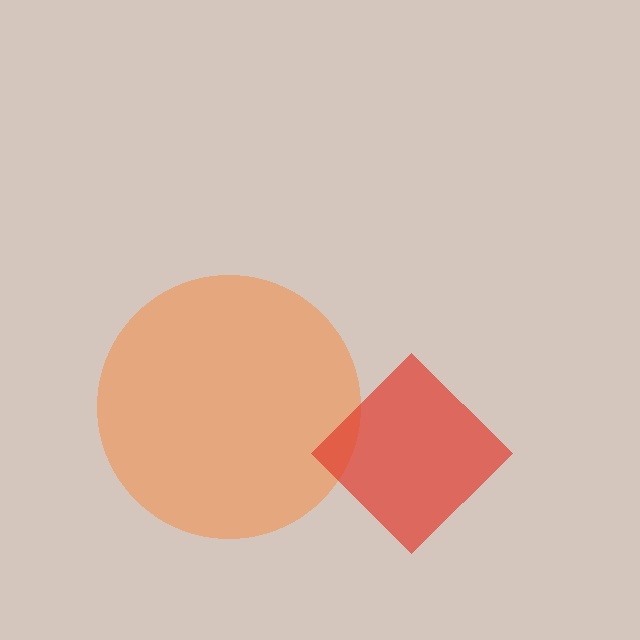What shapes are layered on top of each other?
The layered shapes are: an orange circle, a red diamond.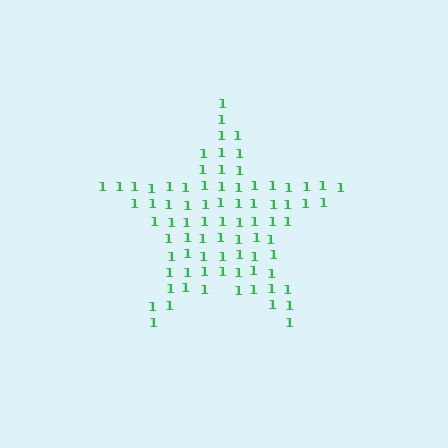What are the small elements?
The small elements are digit 1's.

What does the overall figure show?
The overall figure shows a star.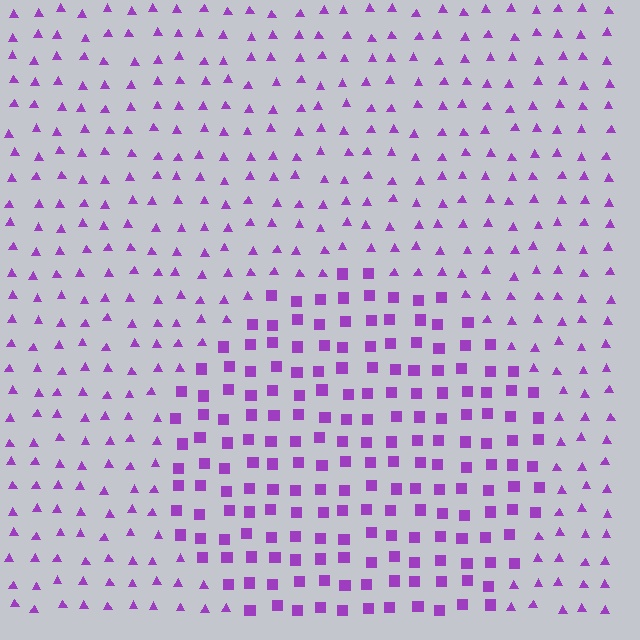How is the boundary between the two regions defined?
The boundary is defined by a change in element shape: squares inside vs. triangles outside. All elements share the same color and spacing.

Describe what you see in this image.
The image is filled with small purple elements arranged in a uniform grid. A circle-shaped region contains squares, while the surrounding area contains triangles. The boundary is defined purely by the change in element shape.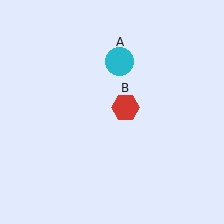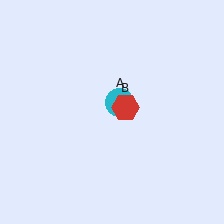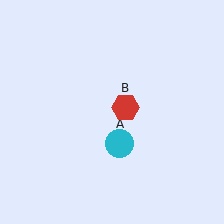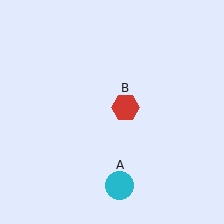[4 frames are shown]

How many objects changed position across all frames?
1 object changed position: cyan circle (object A).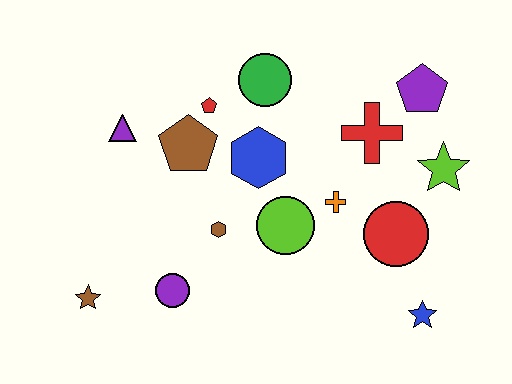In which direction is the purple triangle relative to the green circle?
The purple triangle is to the left of the green circle.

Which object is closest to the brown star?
The purple circle is closest to the brown star.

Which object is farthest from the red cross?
The brown star is farthest from the red cross.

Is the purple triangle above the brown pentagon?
Yes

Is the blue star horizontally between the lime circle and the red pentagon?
No